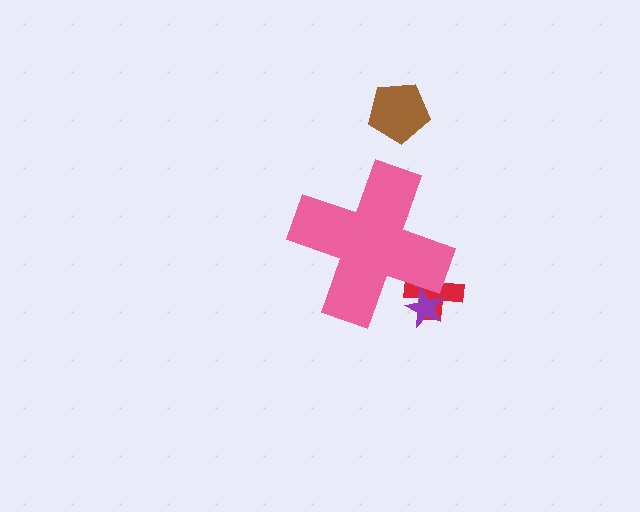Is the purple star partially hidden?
Yes, the purple star is partially hidden behind the pink cross.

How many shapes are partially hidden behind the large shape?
2 shapes are partially hidden.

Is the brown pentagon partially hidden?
No, the brown pentagon is fully visible.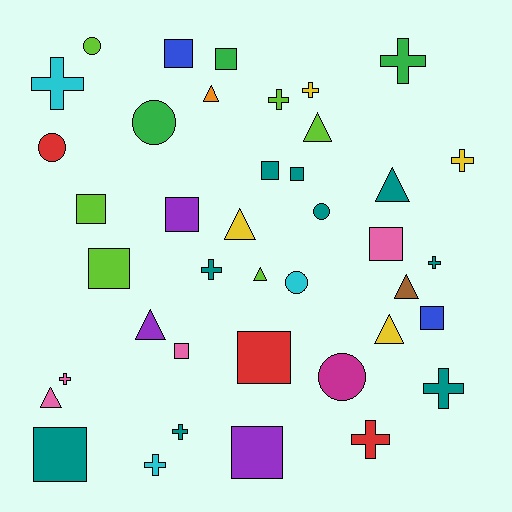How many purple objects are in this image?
There are 3 purple objects.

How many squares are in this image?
There are 13 squares.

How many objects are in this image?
There are 40 objects.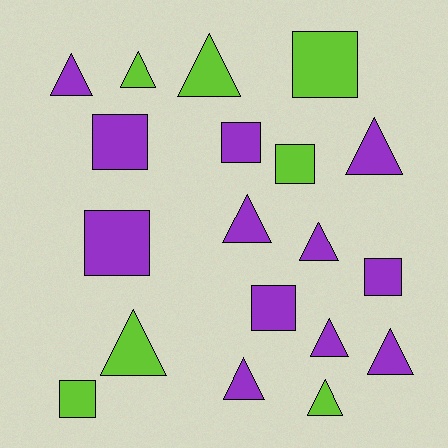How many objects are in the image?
There are 19 objects.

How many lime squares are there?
There are 3 lime squares.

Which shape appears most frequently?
Triangle, with 11 objects.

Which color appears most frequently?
Purple, with 12 objects.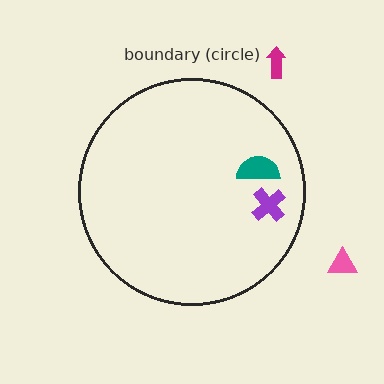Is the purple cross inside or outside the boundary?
Inside.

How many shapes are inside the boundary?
2 inside, 2 outside.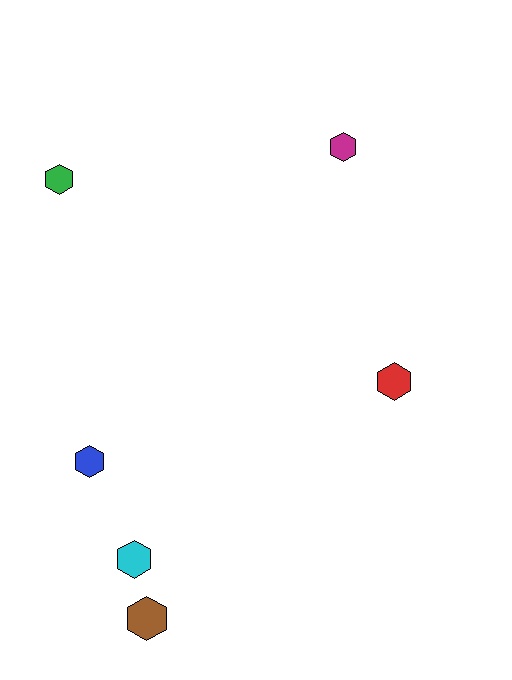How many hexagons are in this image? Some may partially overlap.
There are 6 hexagons.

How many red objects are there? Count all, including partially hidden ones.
There is 1 red object.